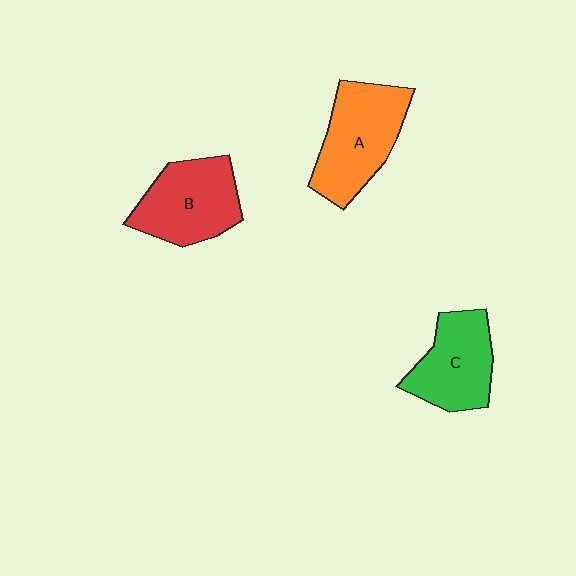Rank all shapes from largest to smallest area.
From largest to smallest: A (orange), B (red), C (green).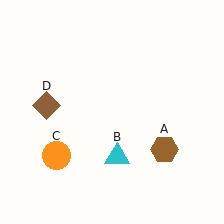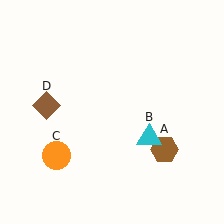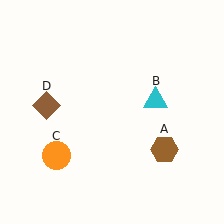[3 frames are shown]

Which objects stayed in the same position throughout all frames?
Brown hexagon (object A) and orange circle (object C) and brown diamond (object D) remained stationary.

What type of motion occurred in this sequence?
The cyan triangle (object B) rotated counterclockwise around the center of the scene.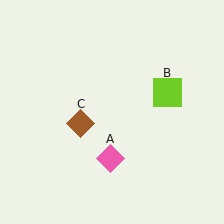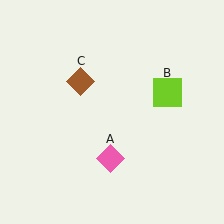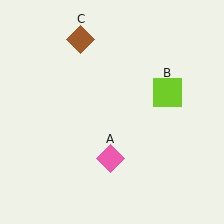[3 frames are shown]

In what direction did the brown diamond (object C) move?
The brown diamond (object C) moved up.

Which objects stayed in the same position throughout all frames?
Pink diamond (object A) and lime square (object B) remained stationary.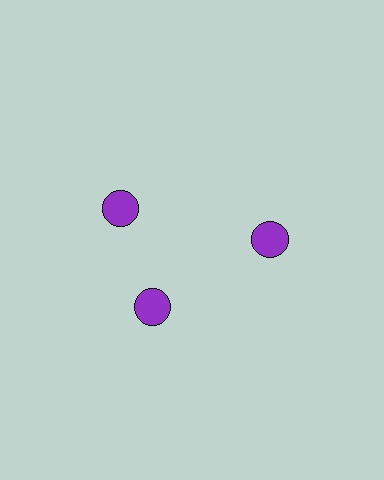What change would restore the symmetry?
The symmetry would be restored by rotating it back into even spacing with its neighbors so that all 3 circles sit at equal angles and equal distance from the center.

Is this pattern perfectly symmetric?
No. The 3 purple circles are arranged in a ring, but one element near the 11 o'clock position is rotated out of alignment along the ring, breaking the 3-fold rotational symmetry.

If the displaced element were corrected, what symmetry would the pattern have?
It would have 3-fold rotational symmetry — the pattern would map onto itself every 120 degrees.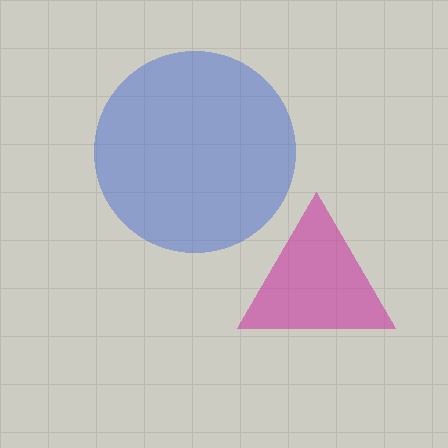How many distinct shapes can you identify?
There are 2 distinct shapes: a magenta triangle, a blue circle.